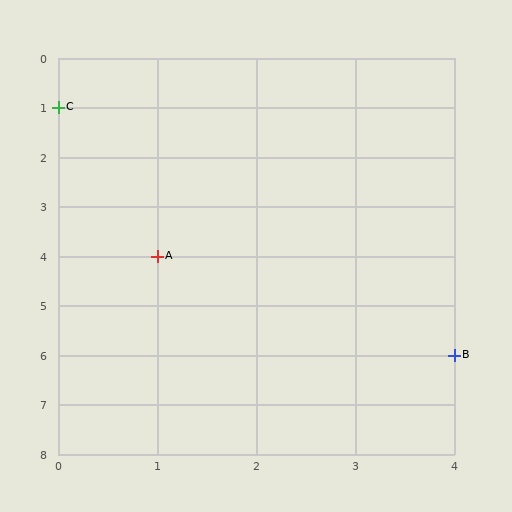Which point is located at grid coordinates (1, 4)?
Point A is at (1, 4).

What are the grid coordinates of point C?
Point C is at grid coordinates (0, 1).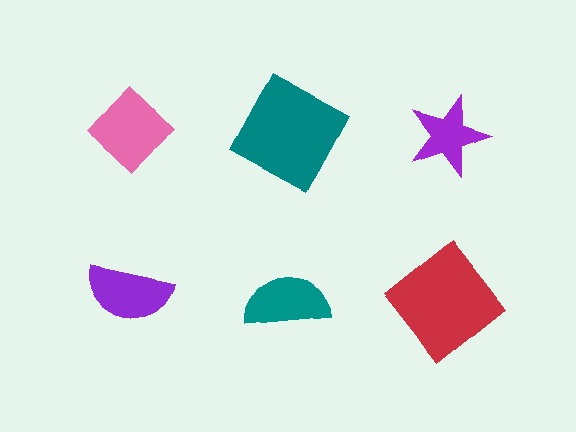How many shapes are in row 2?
3 shapes.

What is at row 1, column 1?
A pink diamond.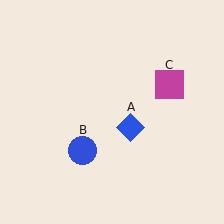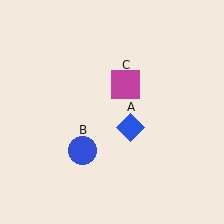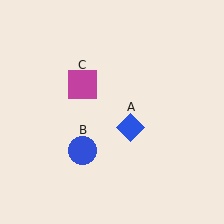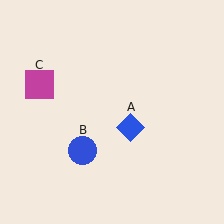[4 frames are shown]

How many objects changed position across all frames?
1 object changed position: magenta square (object C).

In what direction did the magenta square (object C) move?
The magenta square (object C) moved left.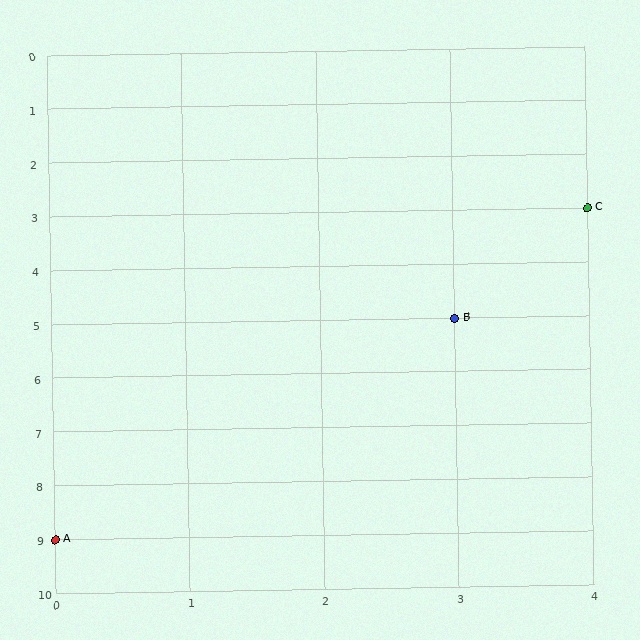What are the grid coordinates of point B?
Point B is at grid coordinates (3, 5).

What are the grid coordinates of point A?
Point A is at grid coordinates (0, 9).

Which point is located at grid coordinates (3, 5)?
Point B is at (3, 5).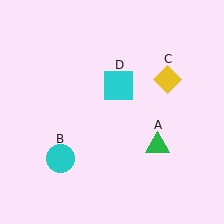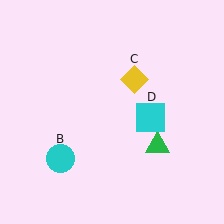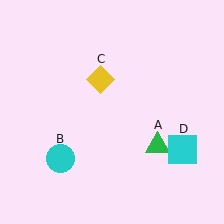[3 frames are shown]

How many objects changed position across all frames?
2 objects changed position: yellow diamond (object C), cyan square (object D).